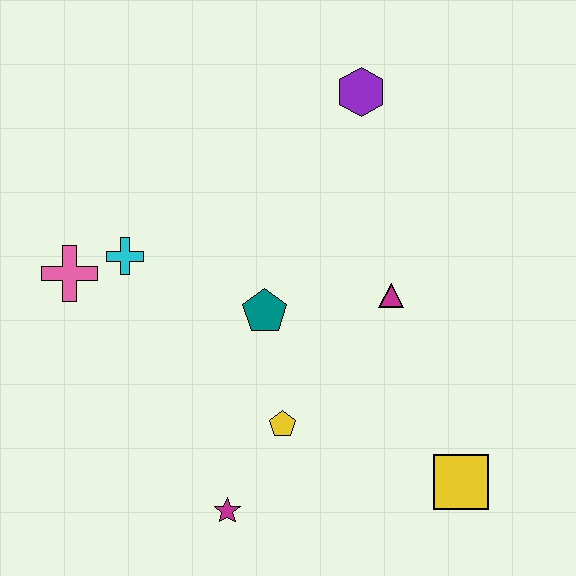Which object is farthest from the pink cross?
The yellow square is farthest from the pink cross.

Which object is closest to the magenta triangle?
The teal pentagon is closest to the magenta triangle.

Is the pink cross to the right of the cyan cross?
No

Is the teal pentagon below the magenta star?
No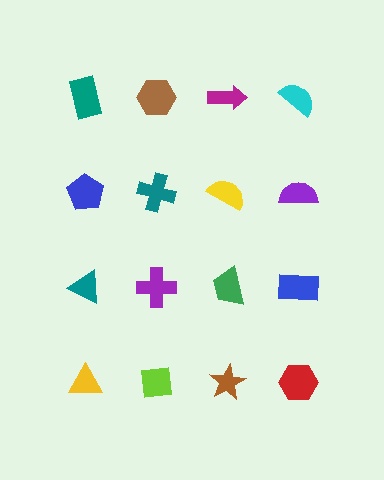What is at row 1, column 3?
A magenta arrow.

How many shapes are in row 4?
4 shapes.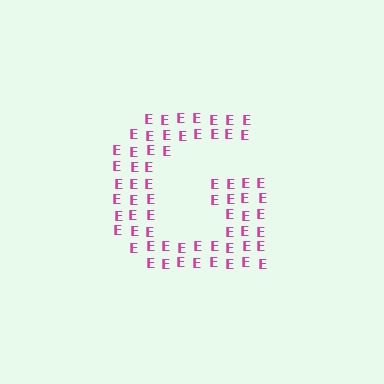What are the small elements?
The small elements are letter E's.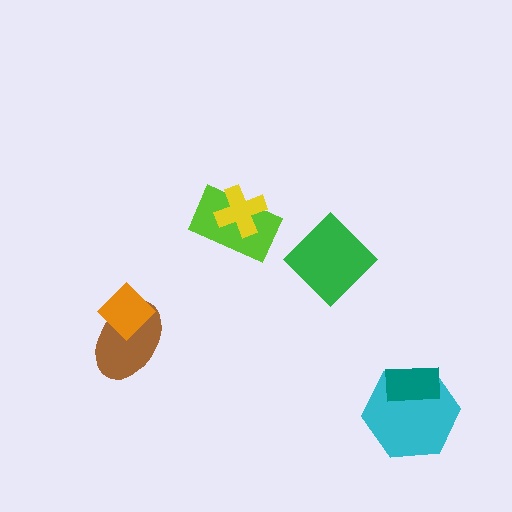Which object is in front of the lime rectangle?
The yellow cross is in front of the lime rectangle.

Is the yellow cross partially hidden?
No, no other shape covers it.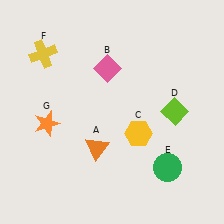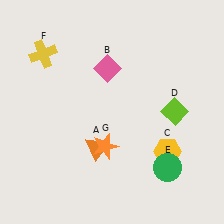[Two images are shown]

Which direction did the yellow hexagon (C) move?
The yellow hexagon (C) moved right.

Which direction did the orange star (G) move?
The orange star (G) moved right.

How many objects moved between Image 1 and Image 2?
2 objects moved between the two images.